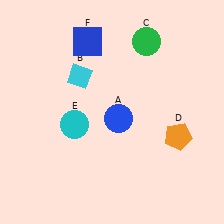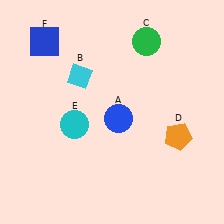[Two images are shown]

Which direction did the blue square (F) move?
The blue square (F) moved left.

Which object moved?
The blue square (F) moved left.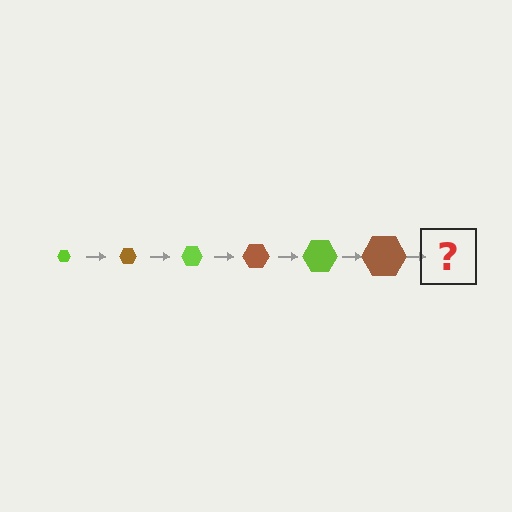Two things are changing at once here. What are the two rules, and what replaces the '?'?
The two rules are that the hexagon grows larger each step and the color cycles through lime and brown. The '?' should be a lime hexagon, larger than the previous one.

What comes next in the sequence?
The next element should be a lime hexagon, larger than the previous one.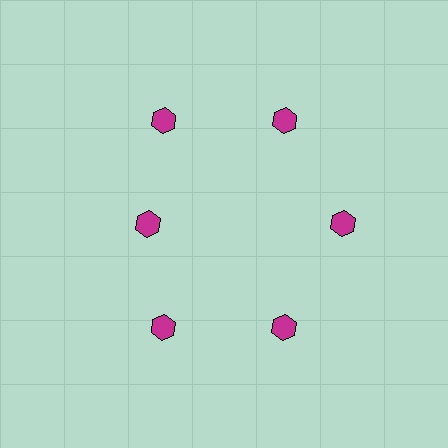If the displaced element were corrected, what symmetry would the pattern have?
It would have 6-fold rotational symmetry — the pattern would map onto itself every 60 degrees.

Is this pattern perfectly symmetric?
No. The 6 magenta hexagons are arranged in a ring, but one element near the 9 o'clock position is pulled inward toward the center, breaking the 6-fold rotational symmetry.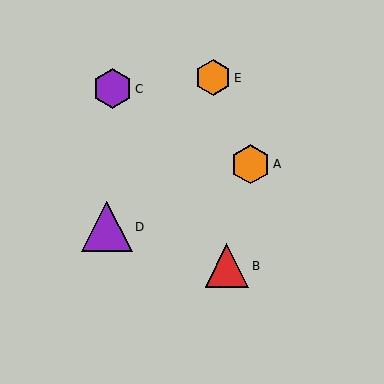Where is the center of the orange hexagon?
The center of the orange hexagon is at (250, 164).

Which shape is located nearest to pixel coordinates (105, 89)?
The purple hexagon (labeled C) at (112, 89) is nearest to that location.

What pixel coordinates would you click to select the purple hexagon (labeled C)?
Click at (112, 89) to select the purple hexagon C.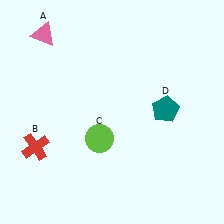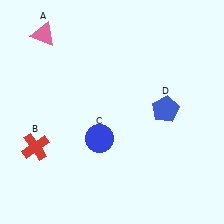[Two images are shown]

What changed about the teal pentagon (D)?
In Image 1, D is teal. In Image 2, it changed to blue.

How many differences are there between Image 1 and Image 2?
There are 2 differences between the two images.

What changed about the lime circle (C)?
In Image 1, C is lime. In Image 2, it changed to blue.